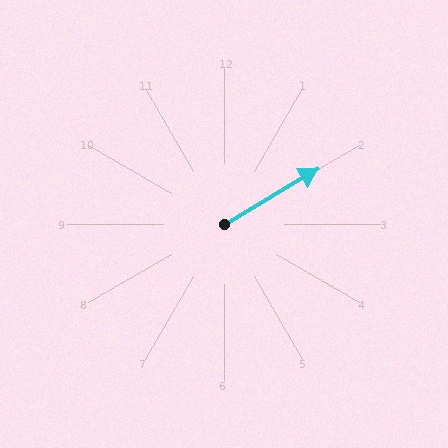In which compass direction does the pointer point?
Northeast.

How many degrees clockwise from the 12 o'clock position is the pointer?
Approximately 59 degrees.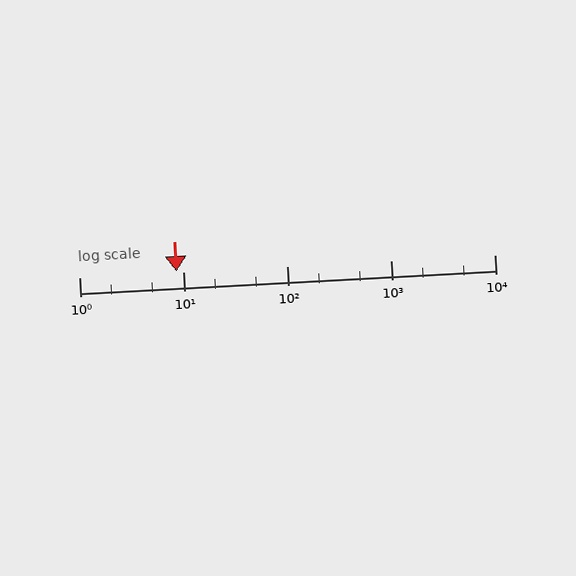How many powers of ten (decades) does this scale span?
The scale spans 4 decades, from 1 to 10000.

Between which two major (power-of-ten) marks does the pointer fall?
The pointer is between 1 and 10.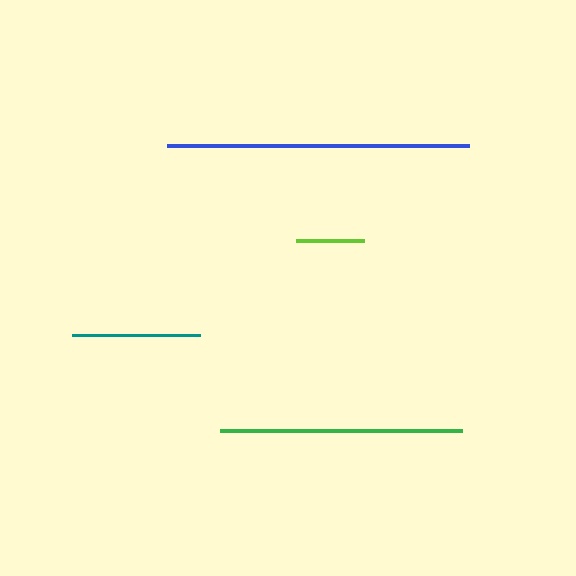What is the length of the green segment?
The green segment is approximately 242 pixels long.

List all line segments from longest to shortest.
From longest to shortest: blue, green, teal, lime.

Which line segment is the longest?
The blue line is the longest at approximately 302 pixels.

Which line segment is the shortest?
The lime line is the shortest at approximately 68 pixels.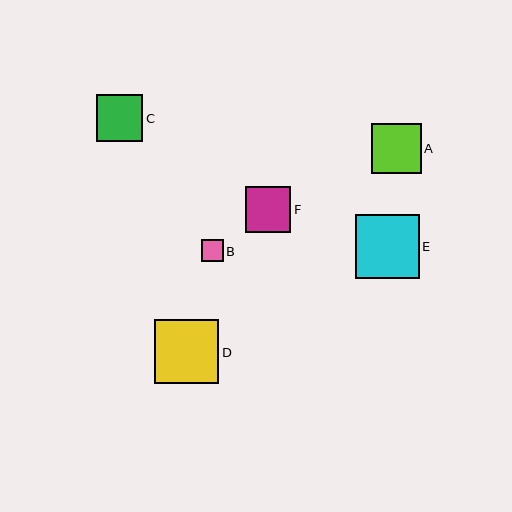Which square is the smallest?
Square B is the smallest with a size of approximately 22 pixels.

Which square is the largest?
Square D is the largest with a size of approximately 65 pixels.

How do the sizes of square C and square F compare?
Square C and square F are approximately the same size.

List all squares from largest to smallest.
From largest to smallest: D, E, A, C, F, B.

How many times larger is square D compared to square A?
Square D is approximately 1.3 times the size of square A.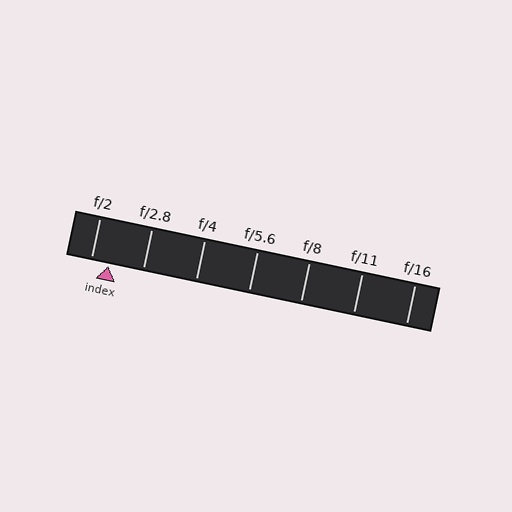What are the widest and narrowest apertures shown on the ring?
The widest aperture shown is f/2 and the narrowest is f/16.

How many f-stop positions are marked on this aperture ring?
There are 7 f-stop positions marked.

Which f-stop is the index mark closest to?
The index mark is closest to f/2.